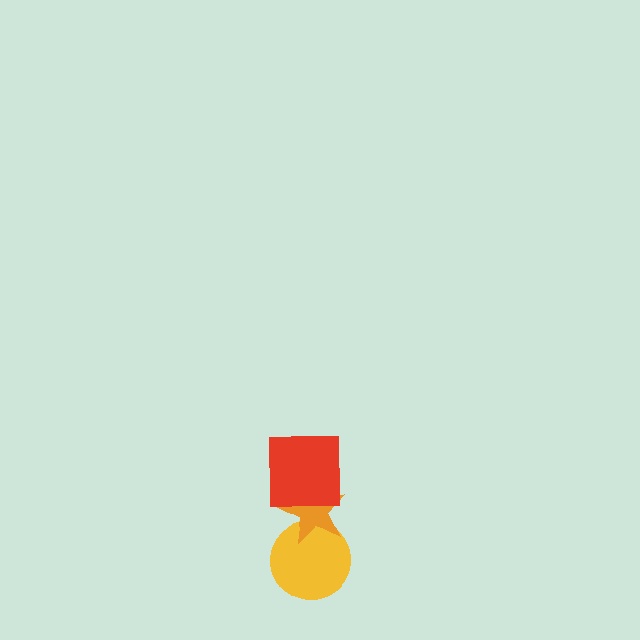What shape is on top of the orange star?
The red square is on top of the orange star.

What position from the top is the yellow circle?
The yellow circle is 3rd from the top.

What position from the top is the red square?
The red square is 1st from the top.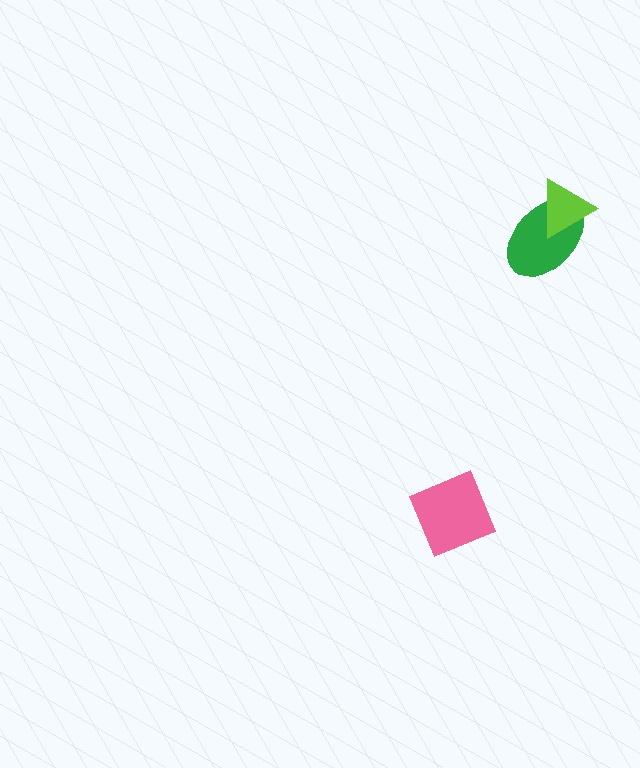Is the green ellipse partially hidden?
Yes, it is partially covered by another shape.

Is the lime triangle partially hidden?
No, no other shape covers it.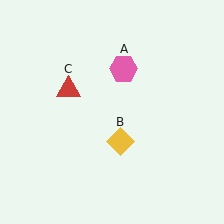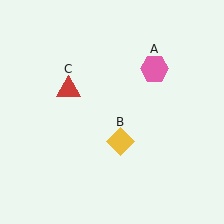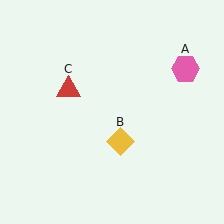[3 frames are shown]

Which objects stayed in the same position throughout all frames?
Yellow diamond (object B) and red triangle (object C) remained stationary.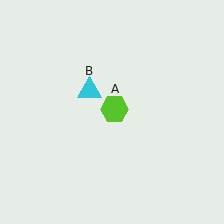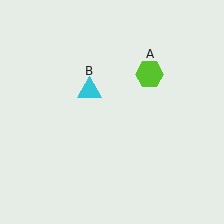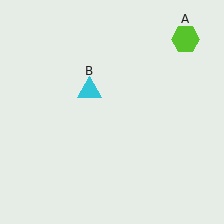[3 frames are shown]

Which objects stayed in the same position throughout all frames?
Cyan triangle (object B) remained stationary.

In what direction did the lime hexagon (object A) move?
The lime hexagon (object A) moved up and to the right.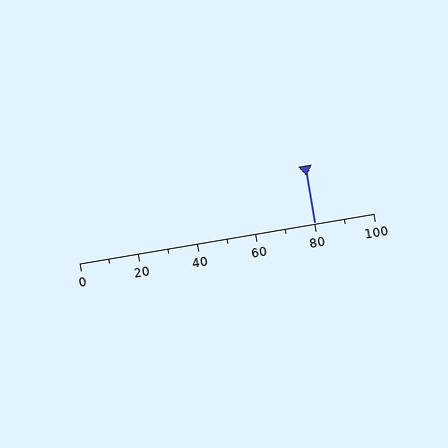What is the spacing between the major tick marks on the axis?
The major ticks are spaced 20 apart.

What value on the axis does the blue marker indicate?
The marker indicates approximately 80.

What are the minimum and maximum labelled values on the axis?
The axis runs from 0 to 100.